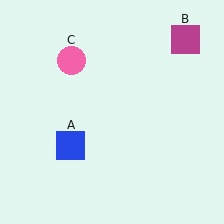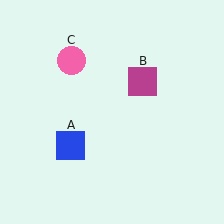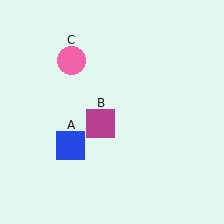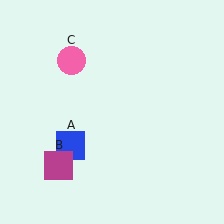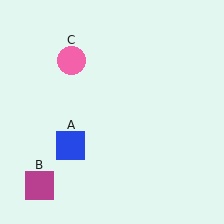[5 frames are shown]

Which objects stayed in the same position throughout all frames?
Blue square (object A) and pink circle (object C) remained stationary.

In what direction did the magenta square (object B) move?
The magenta square (object B) moved down and to the left.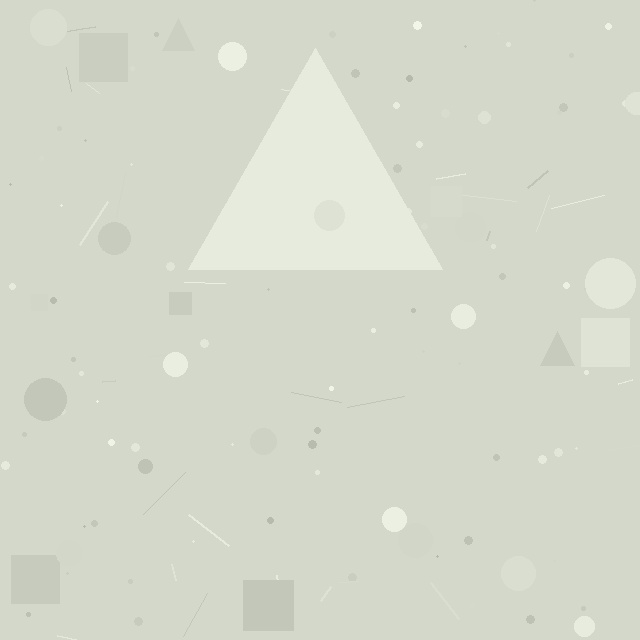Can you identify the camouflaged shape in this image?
The camouflaged shape is a triangle.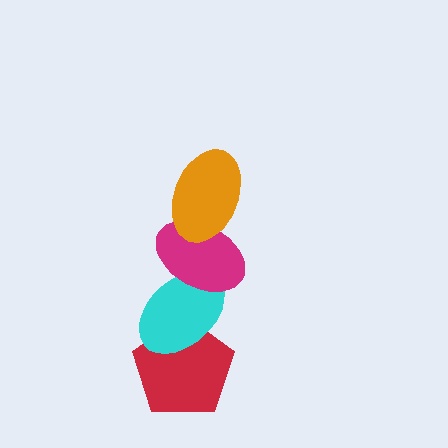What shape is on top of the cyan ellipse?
The magenta ellipse is on top of the cyan ellipse.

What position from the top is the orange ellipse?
The orange ellipse is 1st from the top.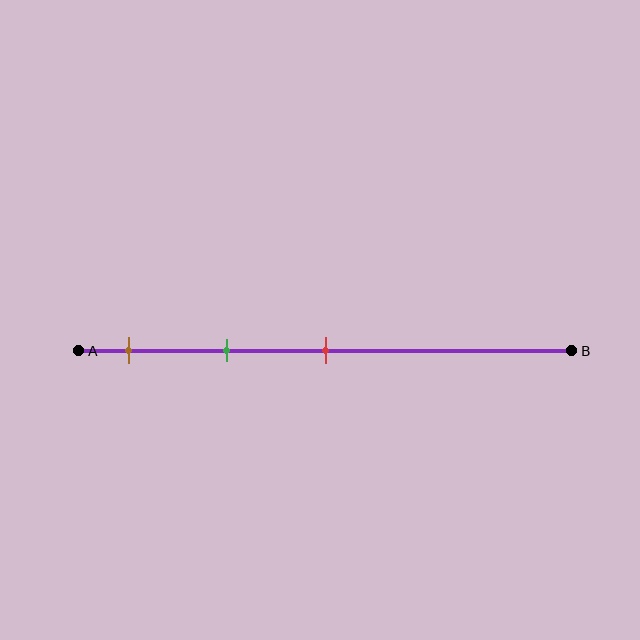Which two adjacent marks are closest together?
The brown and green marks are the closest adjacent pair.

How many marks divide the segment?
There are 3 marks dividing the segment.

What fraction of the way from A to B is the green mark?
The green mark is approximately 30% (0.3) of the way from A to B.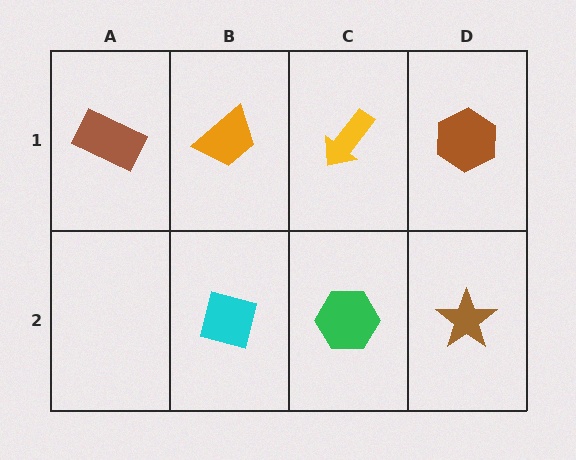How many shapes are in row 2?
3 shapes.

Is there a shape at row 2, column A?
No, that cell is empty.